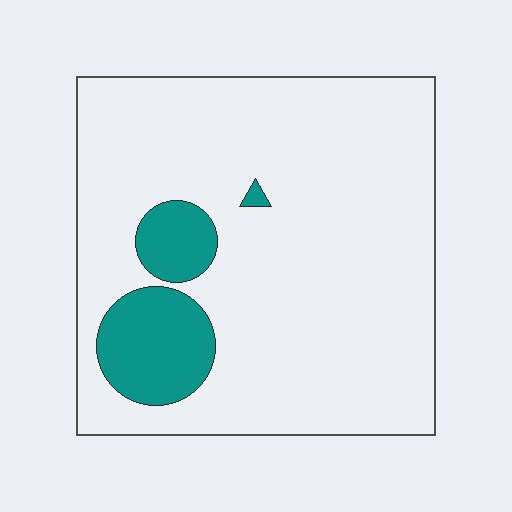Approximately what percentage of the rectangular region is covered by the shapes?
Approximately 15%.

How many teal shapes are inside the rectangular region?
3.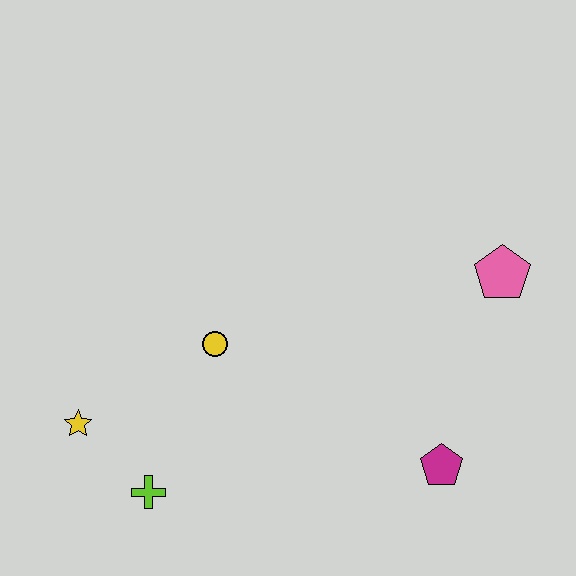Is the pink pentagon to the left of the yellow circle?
No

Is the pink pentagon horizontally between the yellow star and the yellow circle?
No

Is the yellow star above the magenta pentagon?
Yes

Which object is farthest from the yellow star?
The pink pentagon is farthest from the yellow star.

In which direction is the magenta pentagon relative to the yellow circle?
The magenta pentagon is to the right of the yellow circle.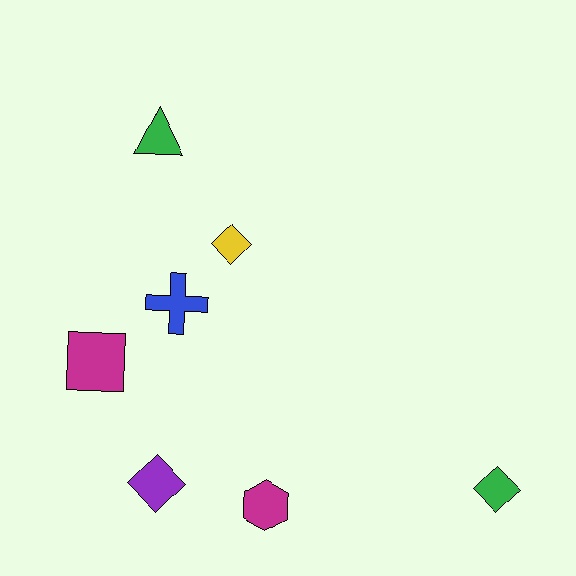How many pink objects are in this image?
There are no pink objects.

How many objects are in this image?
There are 7 objects.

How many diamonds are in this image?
There are 3 diamonds.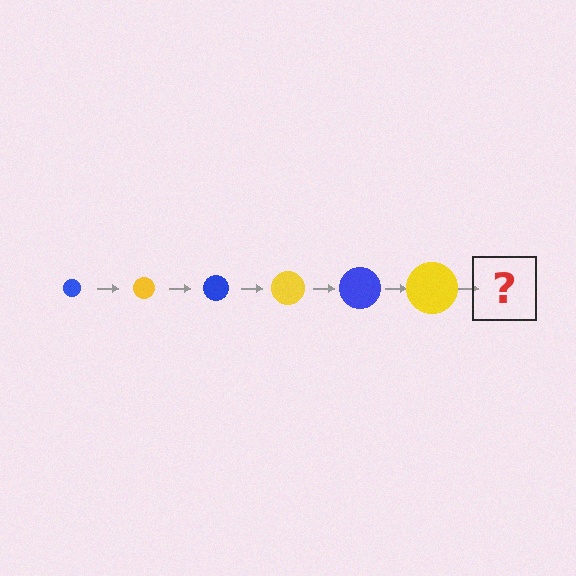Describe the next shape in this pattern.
It should be a blue circle, larger than the previous one.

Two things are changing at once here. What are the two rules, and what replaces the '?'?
The two rules are that the circle grows larger each step and the color cycles through blue and yellow. The '?' should be a blue circle, larger than the previous one.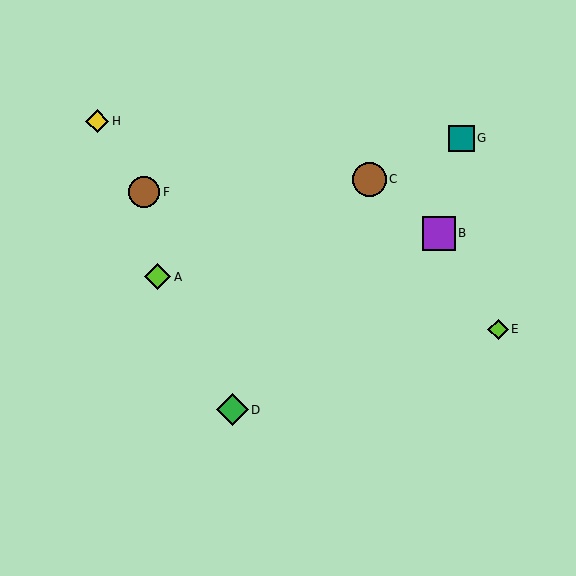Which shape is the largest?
The brown circle (labeled C) is the largest.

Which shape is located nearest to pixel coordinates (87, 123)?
The yellow diamond (labeled H) at (97, 121) is nearest to that location.